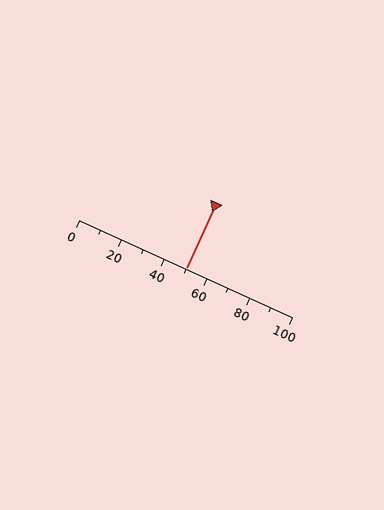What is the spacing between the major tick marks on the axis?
The major ticks are spaced 20 apart.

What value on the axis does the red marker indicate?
The marker indicates approximately 50.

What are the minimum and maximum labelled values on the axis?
The axis runs from 0 to 100.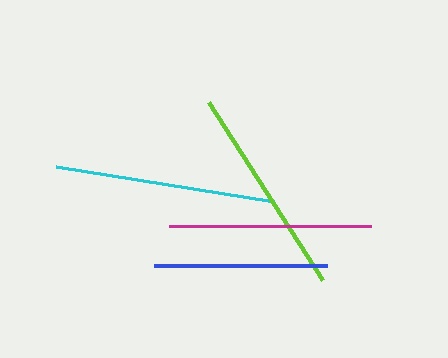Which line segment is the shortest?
The blue line is the shortest at approximately 173 pixels.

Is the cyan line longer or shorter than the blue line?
The cyan line is longer than the blue line.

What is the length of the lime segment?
The lime segment is approximately 211 pixels long.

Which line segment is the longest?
The cyan line is the longest at approximately 221 pixels.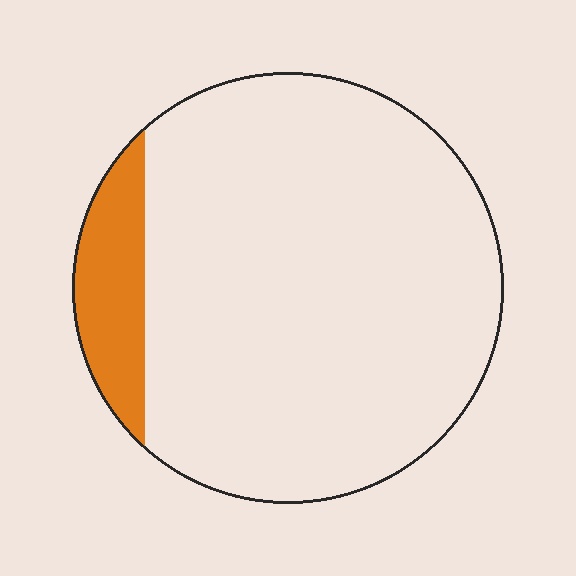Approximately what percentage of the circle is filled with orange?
Approximately 10%.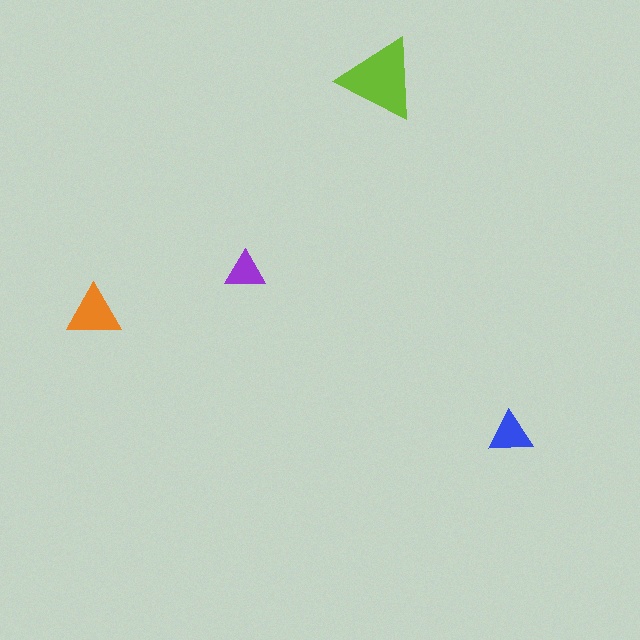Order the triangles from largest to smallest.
the lime one, the orange one, the blue one, the purple one.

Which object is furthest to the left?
The orange triangle is leftmost.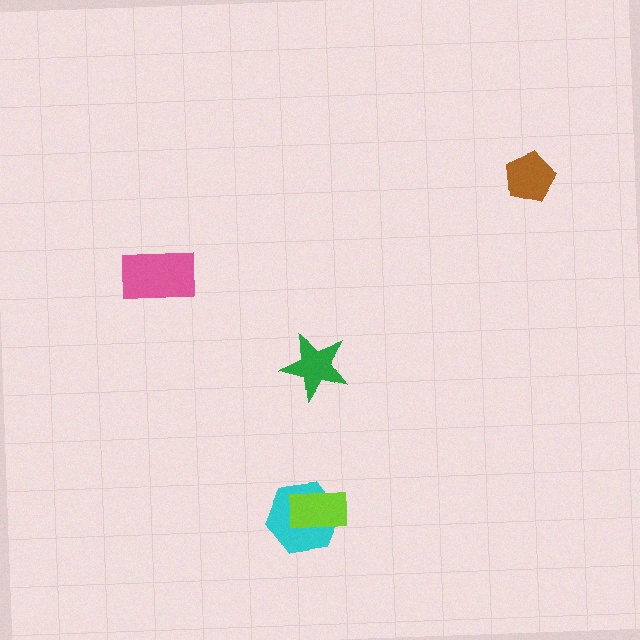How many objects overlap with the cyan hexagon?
1 object overlaps with the cyan hexagon.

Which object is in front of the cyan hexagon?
The lime rectangle is in front of the cyan hexagon.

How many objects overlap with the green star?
0 objects overlap with the green star.